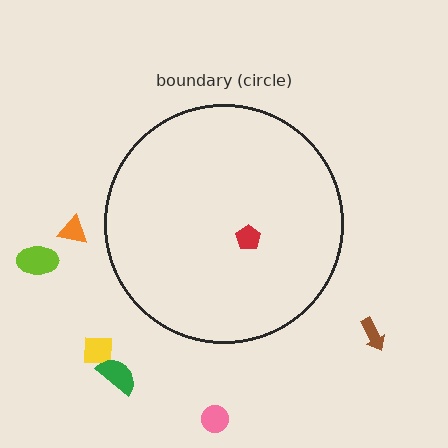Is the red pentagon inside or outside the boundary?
Inside.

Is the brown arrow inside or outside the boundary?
Outside.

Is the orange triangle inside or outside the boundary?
Outside.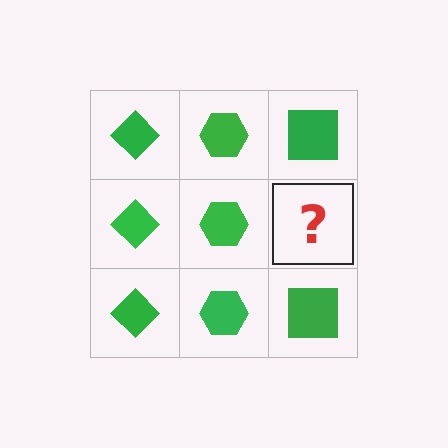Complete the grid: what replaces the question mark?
The question mark should be replaced with a green square.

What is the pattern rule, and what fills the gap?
The rule is that each column has a consistent shape. The gap should be filled with a green square.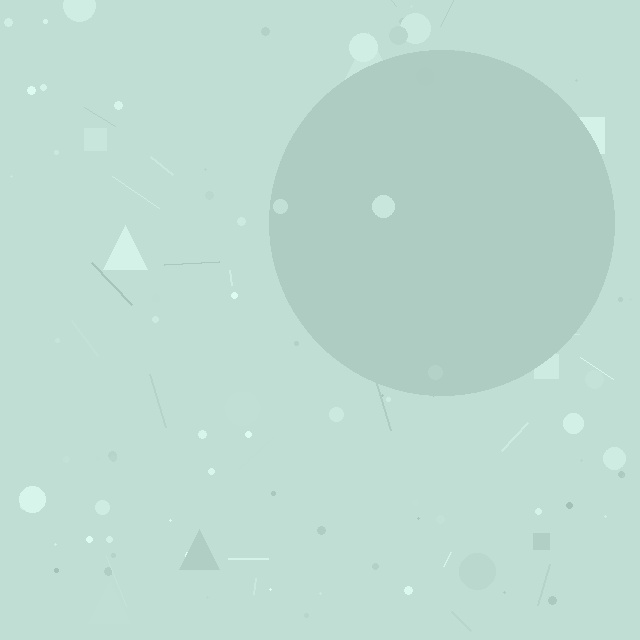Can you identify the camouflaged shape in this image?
The camouflaged shape is a circle.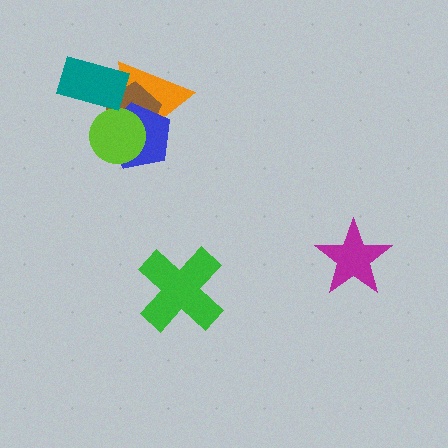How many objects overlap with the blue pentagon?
3 objects overlap with the blue pentagon.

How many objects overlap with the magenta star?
0 objects overlap with the magenta star.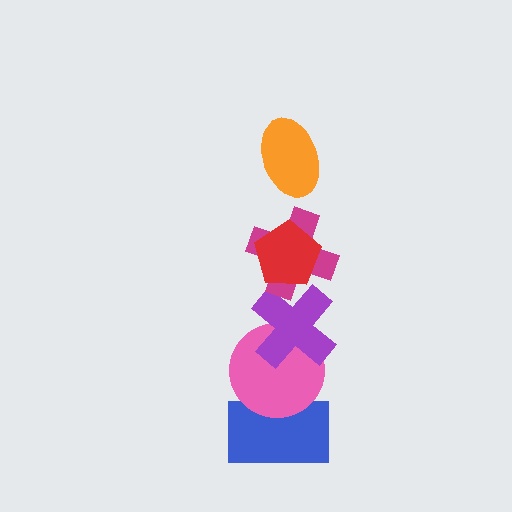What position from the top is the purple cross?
The purple cross is 4th from the top.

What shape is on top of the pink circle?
The purple cross is on top of the pink circle.